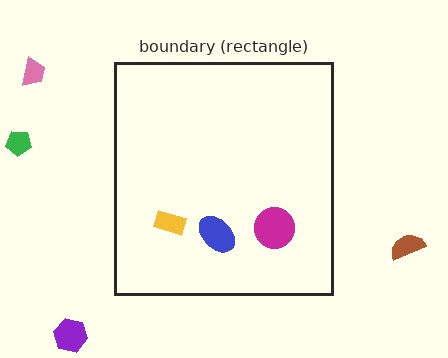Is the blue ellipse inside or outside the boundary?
Inside.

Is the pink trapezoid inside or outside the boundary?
Outside.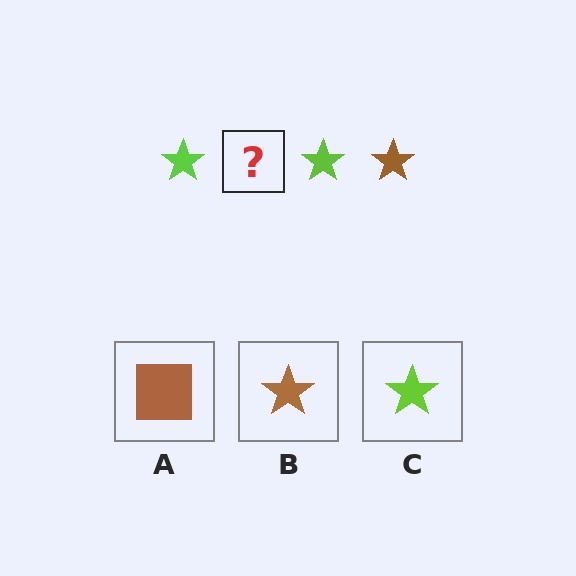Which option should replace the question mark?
Option B.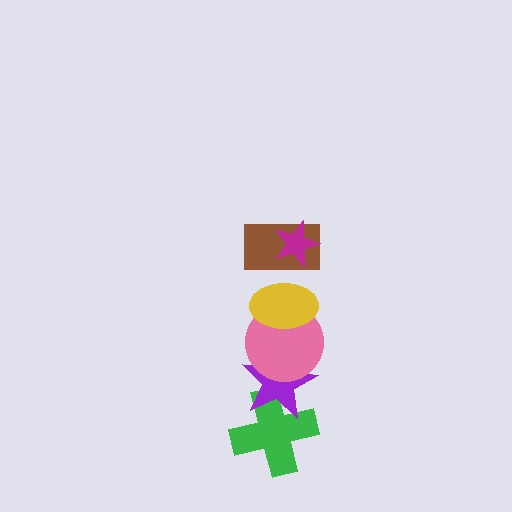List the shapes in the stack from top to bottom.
From top to bottom: the magenta star, the brown rectangle, the yellow ellipse, the pink circle, the purple star, the green cross.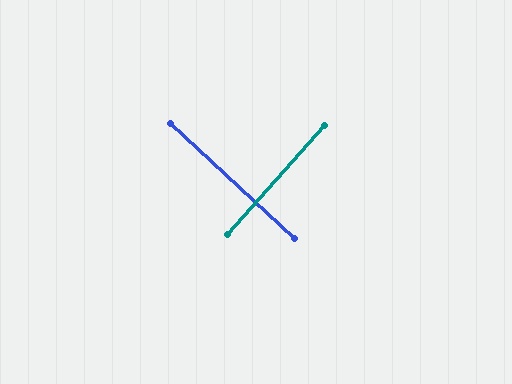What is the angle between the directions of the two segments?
Approximately 89 degrees.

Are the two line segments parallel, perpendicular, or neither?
Perpendicular — they meet at approximately 89°.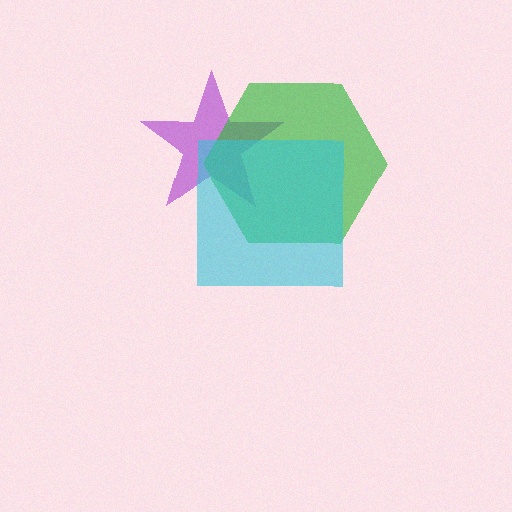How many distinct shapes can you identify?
There are 3 distinct shapes: a purple star, a green hexagon, a cyan square.